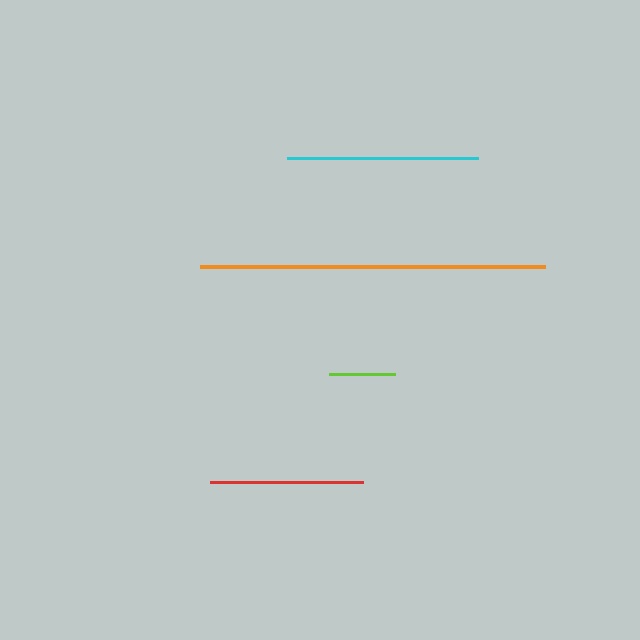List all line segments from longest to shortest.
From longest to shortest: orange, cyan, red, lime.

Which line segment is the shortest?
The lime line is the shortest at approximately 67 pixels.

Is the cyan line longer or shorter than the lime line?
The cyan line is longer than the lime line.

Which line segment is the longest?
The orange line is the longest at approximately 345 pixels.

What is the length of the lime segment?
The lime segment is approximately 67 pixels long.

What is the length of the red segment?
The red segment is approximately 153 pixels long.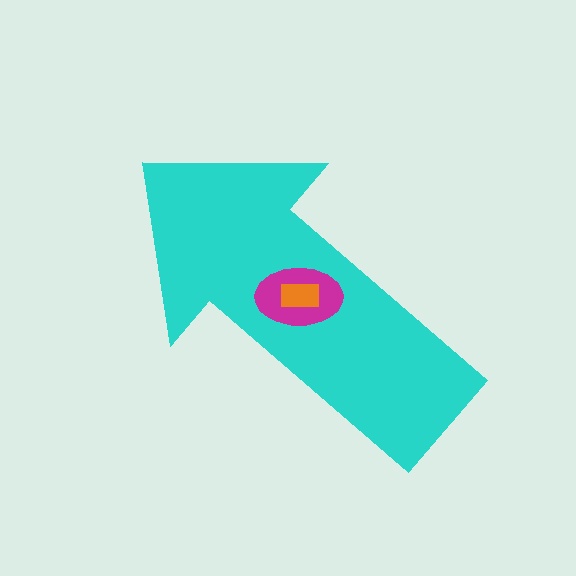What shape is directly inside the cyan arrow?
The magenta ellipse.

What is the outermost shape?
The cyan arrow.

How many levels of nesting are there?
3.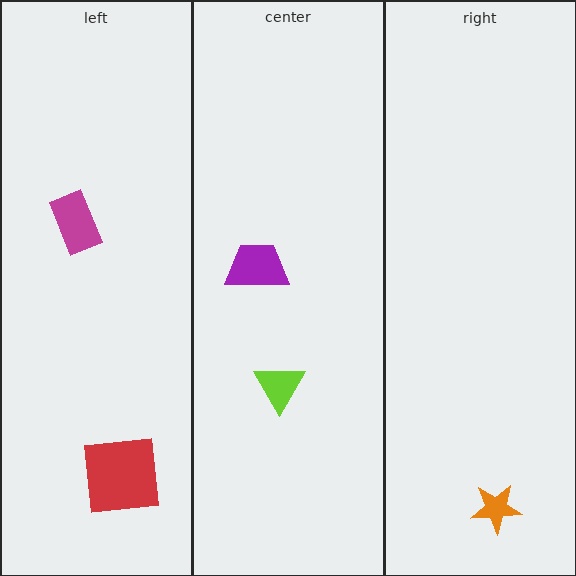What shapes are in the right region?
The orange star.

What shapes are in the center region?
The purple trapezoid, the lime triangle.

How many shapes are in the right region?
1.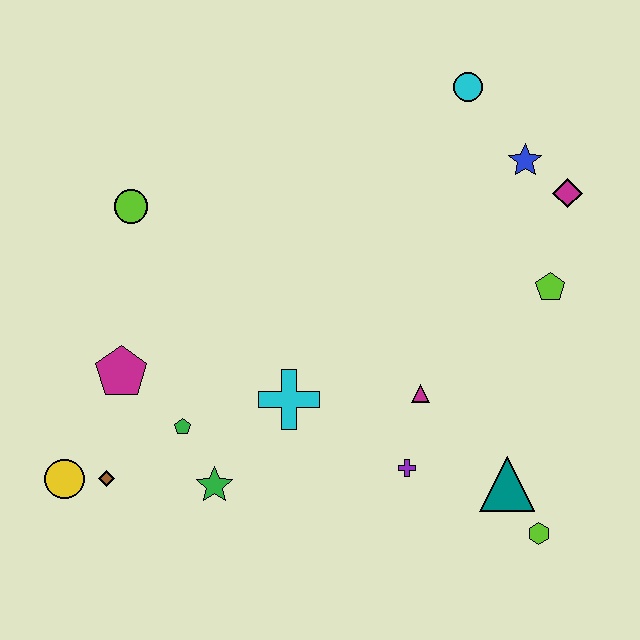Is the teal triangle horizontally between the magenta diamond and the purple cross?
Yes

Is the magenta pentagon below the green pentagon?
No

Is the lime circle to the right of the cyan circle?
No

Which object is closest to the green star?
The green pentagon is closest to the green star.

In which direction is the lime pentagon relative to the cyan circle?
The lime pentagon is below the cyan circle.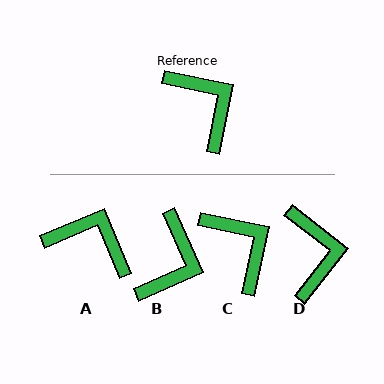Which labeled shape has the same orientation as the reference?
C.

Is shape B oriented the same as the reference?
No, it is off by about 54 degrees.